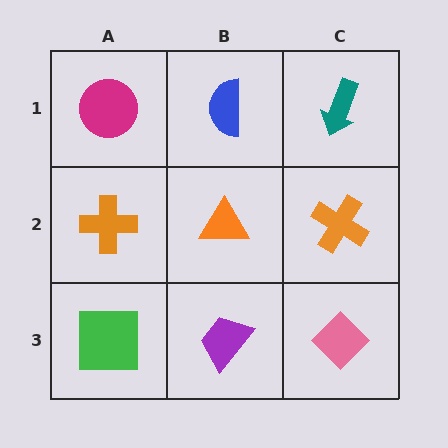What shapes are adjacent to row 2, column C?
A teal arrow (row 1, column C), a pink diamond (row 3, column C), an orange triangle (row 2, column B).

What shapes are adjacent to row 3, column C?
An orange cross (row 2, column C), a purple trapezoid (row 3, column B).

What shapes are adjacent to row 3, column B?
An orange triangle (row 2, column B), a green square (row 3, column A), a pink diamond (row 3, column C).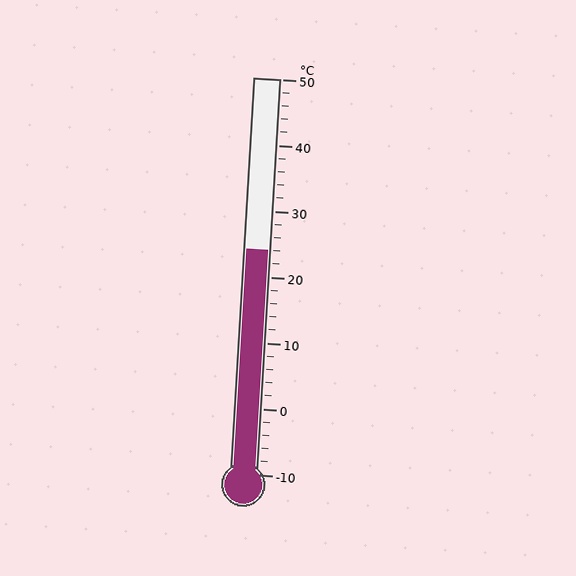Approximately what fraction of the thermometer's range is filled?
The thermometer is filled to approximately 55% of its range.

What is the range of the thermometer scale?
The thermometer scale ranges from -10°C to 50°C.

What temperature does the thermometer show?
The thermometer shows approximately 24°C.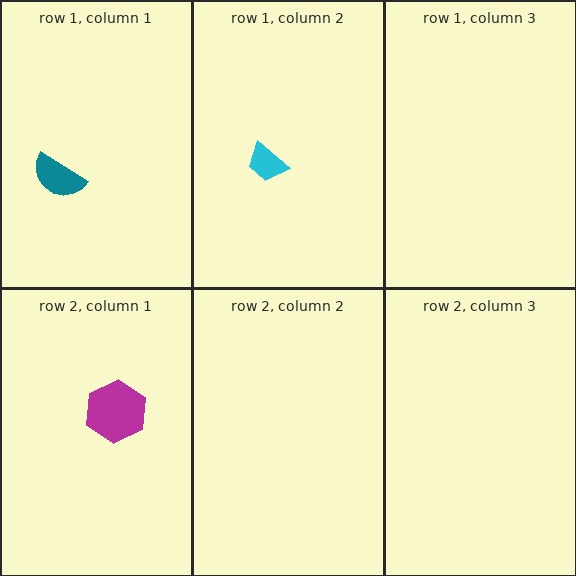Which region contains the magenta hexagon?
The row 2, column 1 region.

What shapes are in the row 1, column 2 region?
The cyan trapezoid.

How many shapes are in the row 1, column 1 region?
1.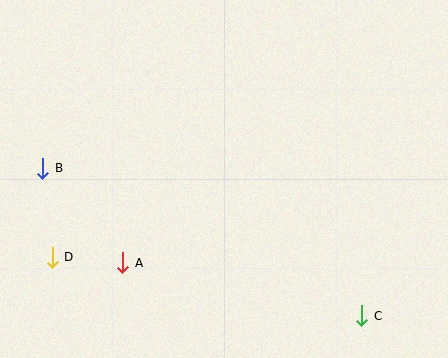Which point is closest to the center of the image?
Point A at (123, 263) is closest to the center.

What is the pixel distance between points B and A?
The distance between B and A is 124 pixels.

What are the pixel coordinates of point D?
Point D is at (52, 257).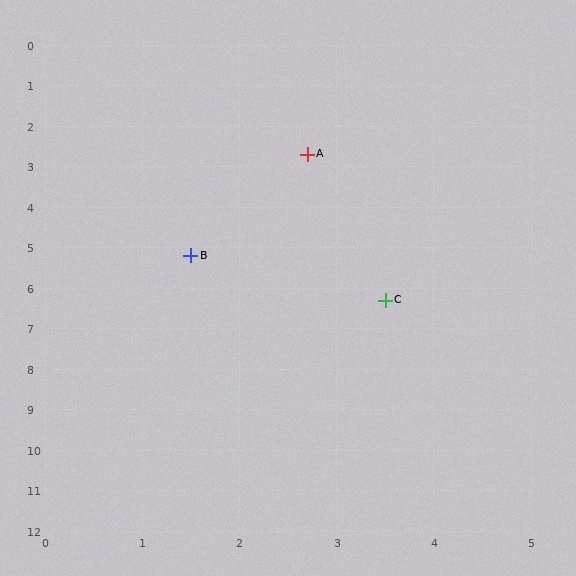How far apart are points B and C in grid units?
Points B and C are about 2.3 grid units apart.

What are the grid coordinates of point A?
Point A is at approximately (2.7, 2.7).